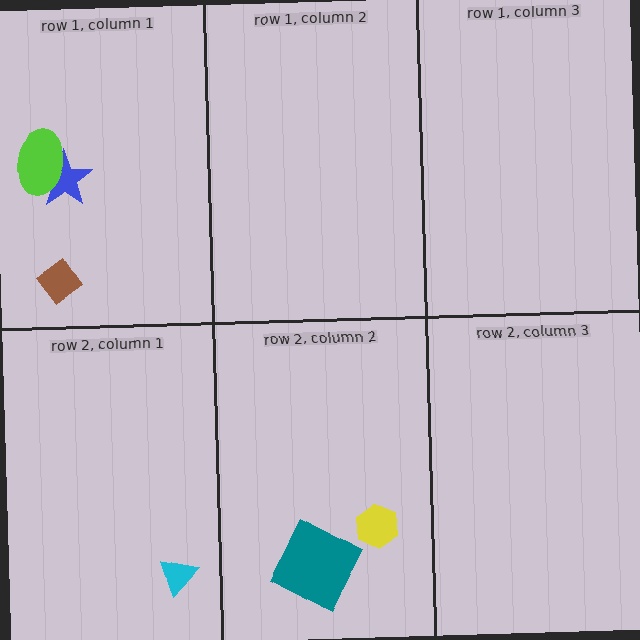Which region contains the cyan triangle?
The row 2, column 1 region.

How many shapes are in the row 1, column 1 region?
3.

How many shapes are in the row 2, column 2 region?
2.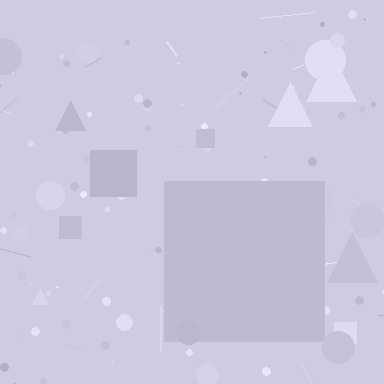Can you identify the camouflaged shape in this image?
The camouflaged shape is a square.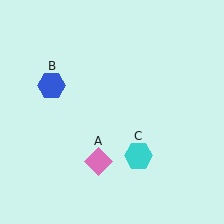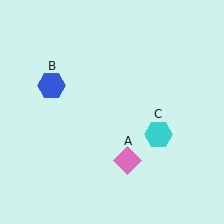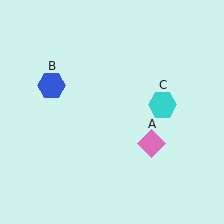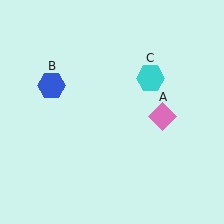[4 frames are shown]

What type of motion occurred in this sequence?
The pink diamond (object A), cyan hexagon (object C) rotated counterclockwise around the center of the scene.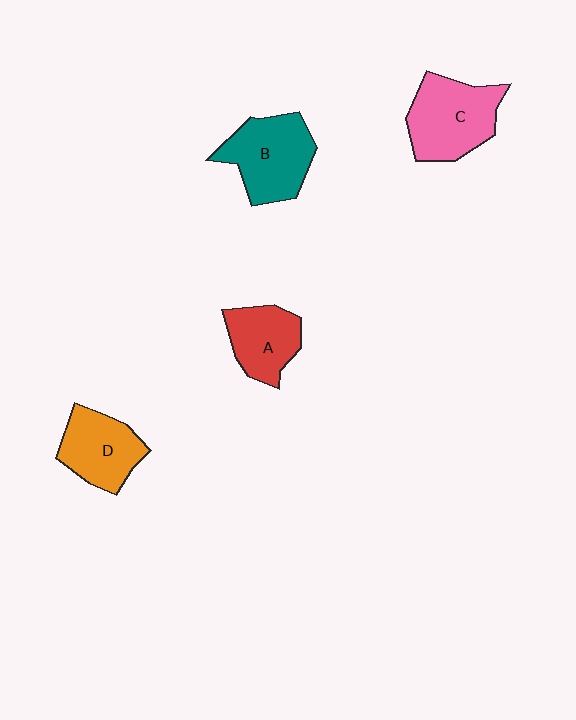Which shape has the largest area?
Shape C (pink).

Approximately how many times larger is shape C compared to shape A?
Approximately 1.4 times.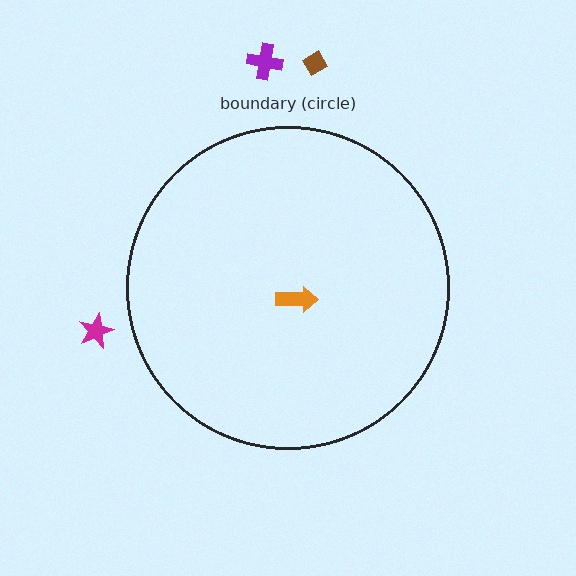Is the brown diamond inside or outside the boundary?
Outside.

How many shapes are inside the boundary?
1 inside, 3 outside.